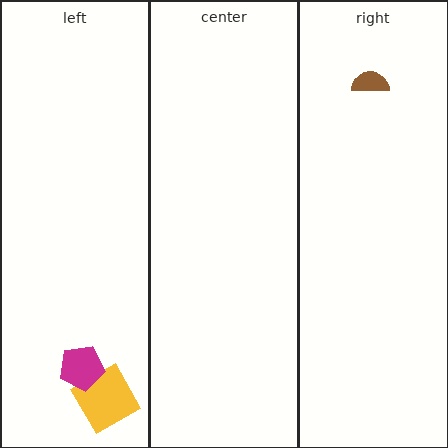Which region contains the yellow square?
The left region.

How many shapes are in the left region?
2.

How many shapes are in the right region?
1.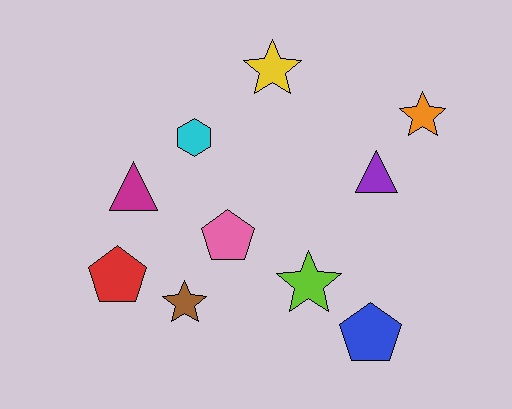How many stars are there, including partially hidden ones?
There are 4 stars.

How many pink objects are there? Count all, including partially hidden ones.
There is 1 pink object.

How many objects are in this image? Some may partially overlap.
There are 10 objects.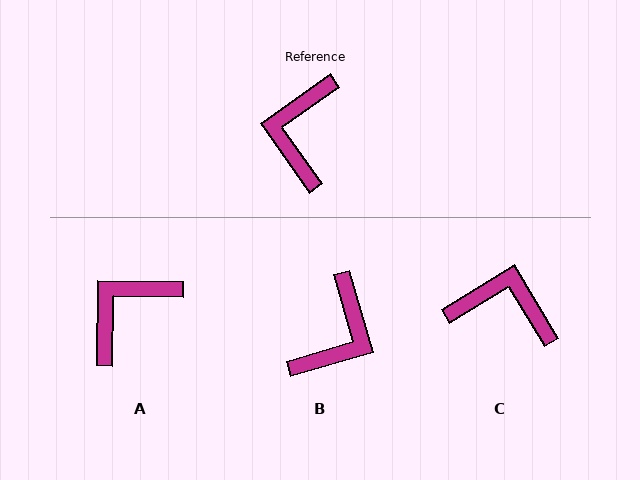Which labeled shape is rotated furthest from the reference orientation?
B, about 161 degrees away.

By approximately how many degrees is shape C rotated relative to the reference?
Approximately 94 degrees clockwise.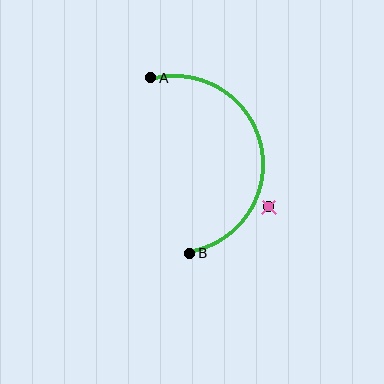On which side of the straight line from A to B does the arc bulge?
The arc bulges to the right of the straight line connecting A and B.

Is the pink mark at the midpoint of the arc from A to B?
No — the pink mark does not lie on the arc at all. It sits slightly outside the curve.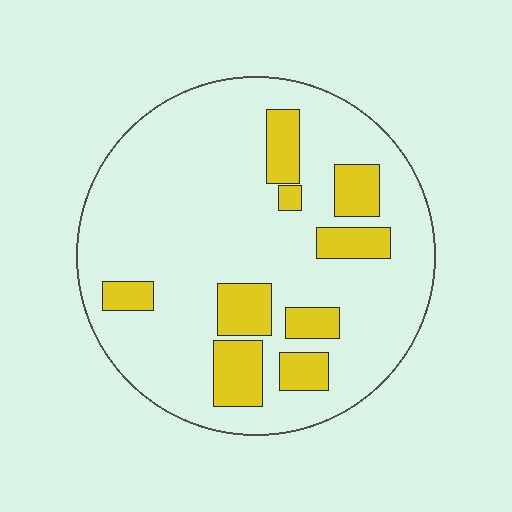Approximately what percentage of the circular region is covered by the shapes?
Approximately 20%.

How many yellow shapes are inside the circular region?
9.